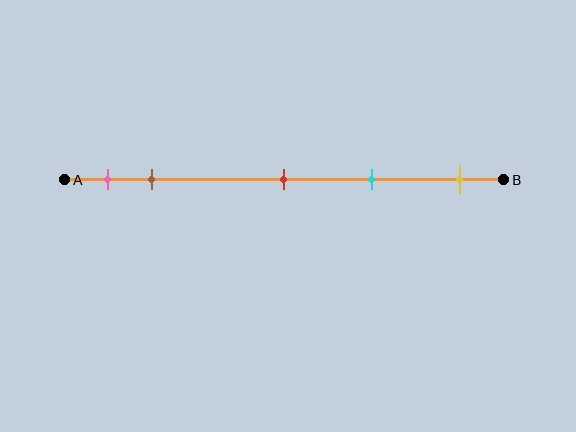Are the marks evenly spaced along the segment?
No, the marks are not evenly spaced.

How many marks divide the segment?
There are 5 marks dividing the segment.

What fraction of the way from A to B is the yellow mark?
The yellow mark is approximately 90% (0.9) of the way from A to B.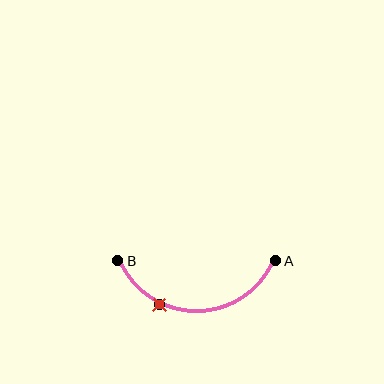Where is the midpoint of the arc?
The arc midpoint is the point on the curve farthest from the straight line joining A and B. It sits below that line.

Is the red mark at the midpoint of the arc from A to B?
No. The red mark lies on the arc but is closer to endpoint B. The arc midpoint would be at the point on the curve equidistant along the arc from both A and B.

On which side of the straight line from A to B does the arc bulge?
The arc bulges below the straight line connecting A and B.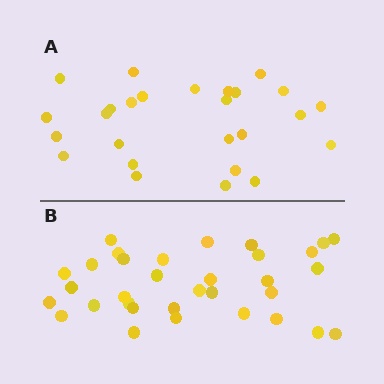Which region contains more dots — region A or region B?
Region B (the bottom region) has more dots.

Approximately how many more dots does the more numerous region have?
Region B has roughly 8 or so more dots than region A.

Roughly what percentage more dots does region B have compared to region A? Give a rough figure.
About 25% more.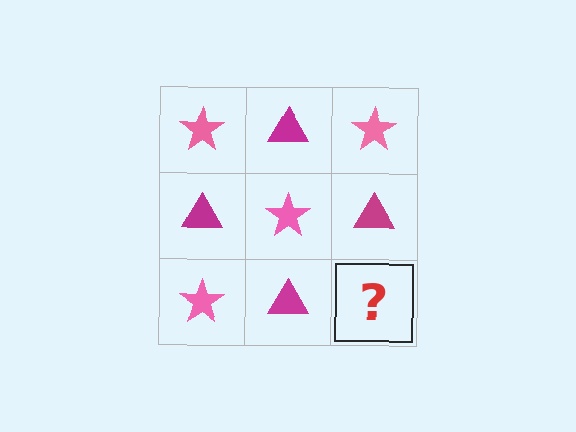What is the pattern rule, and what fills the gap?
The rule is that it alternates pink star and magenta triangle in a checkerboard pattern. The gap should be filled with a pink star.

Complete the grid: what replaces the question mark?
The question mark should be replaced with a pink star.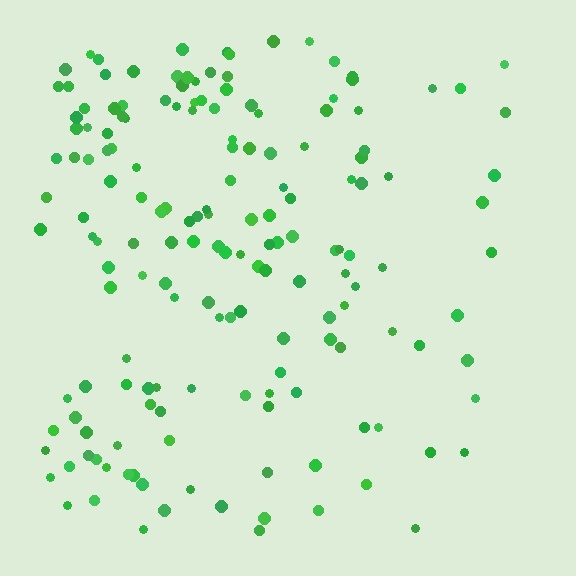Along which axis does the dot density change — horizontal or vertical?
Horizontal.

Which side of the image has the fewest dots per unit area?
The right.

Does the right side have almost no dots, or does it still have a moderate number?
Still a moderate number, just noticeably fewer than the left.